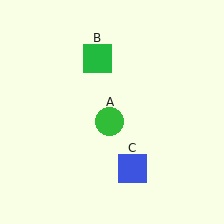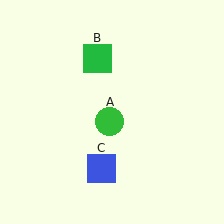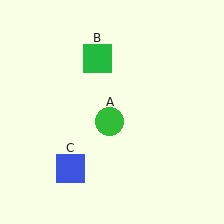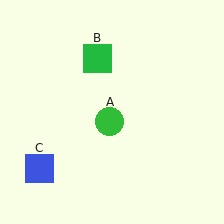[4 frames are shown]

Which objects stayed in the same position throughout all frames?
Green circle (object A) and green square (object B) remained stationary.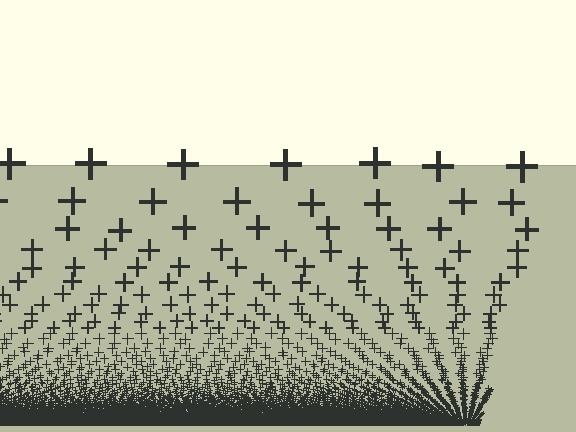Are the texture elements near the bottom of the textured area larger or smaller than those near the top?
Smaller. The gradient is inverted — elements near the bottom are smaller and denser.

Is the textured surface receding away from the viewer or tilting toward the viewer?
The surface appears to tilt toward the viewer. Texture elements get larger and sparser toward the top.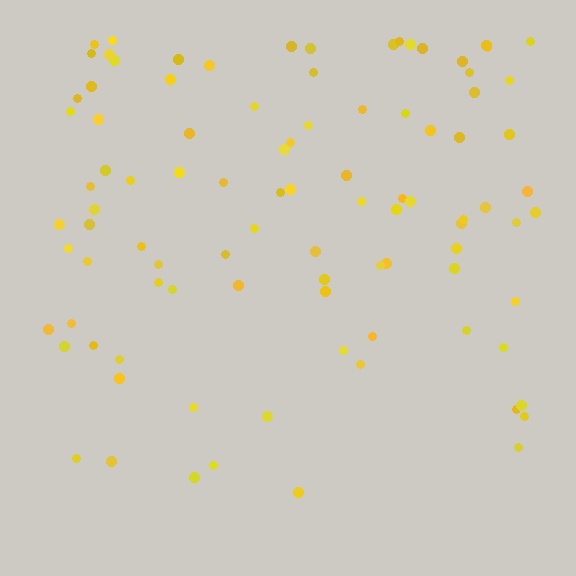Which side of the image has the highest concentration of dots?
The top.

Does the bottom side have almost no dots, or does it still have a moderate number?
Still a moderate number, just noticeably fewer than the top.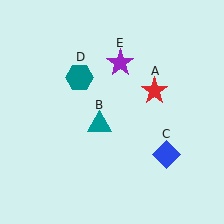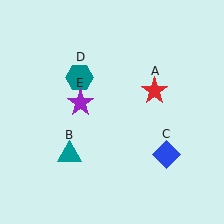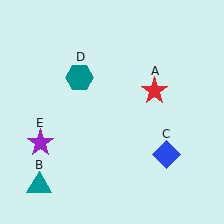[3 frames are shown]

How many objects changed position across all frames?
2 objects changed position: teal triangle (object B), purple star (object E).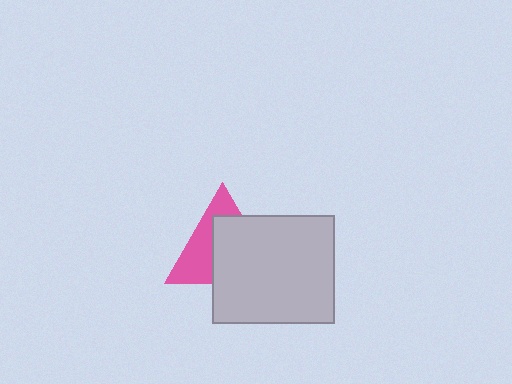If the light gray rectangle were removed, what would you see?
You would see the complete pink triangle.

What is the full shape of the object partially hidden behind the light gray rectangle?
The partially hidden object is a pink triangle.